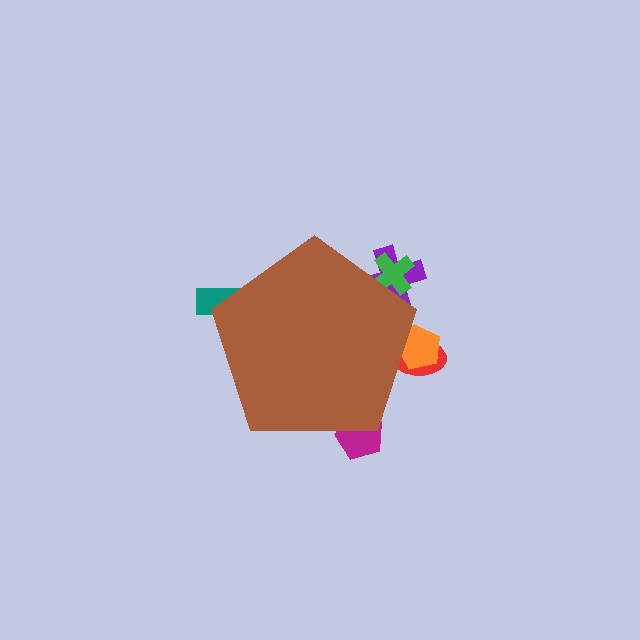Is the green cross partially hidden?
Yes, the green cross is partially hidden behind the brown pentagon.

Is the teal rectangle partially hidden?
Yes, the teal rectangle is partially hidden behind the brown pentagon.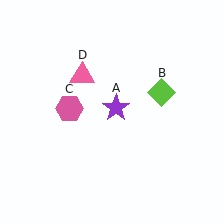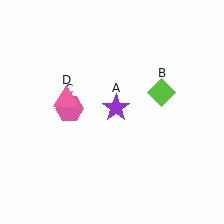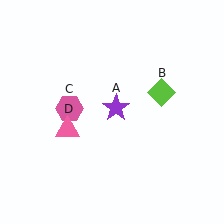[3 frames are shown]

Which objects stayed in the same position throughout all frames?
Purple star (object A) and lime diamond (object B) and pink hexagon (object C) remained stationary.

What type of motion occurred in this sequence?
The pink triangle (object D) rotated counterclockwise around the center of the scene.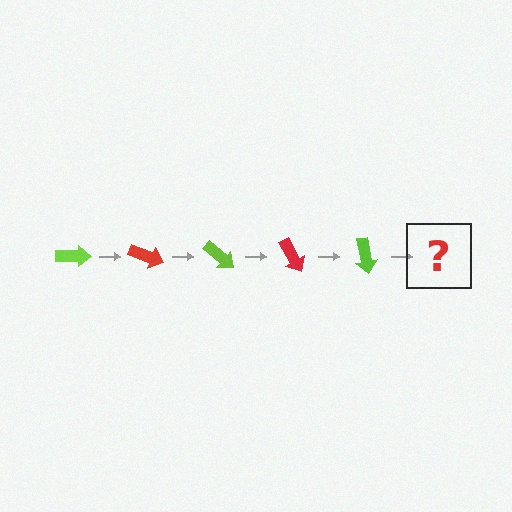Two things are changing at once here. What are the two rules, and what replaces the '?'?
The two rules are that it rotates 20 degrees each step and the color cycles through lime and red. The '?' should be a red arrow, rotated 100 degrees from the start.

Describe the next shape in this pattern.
It should be a red arrow, rotated 100 degrees from the start.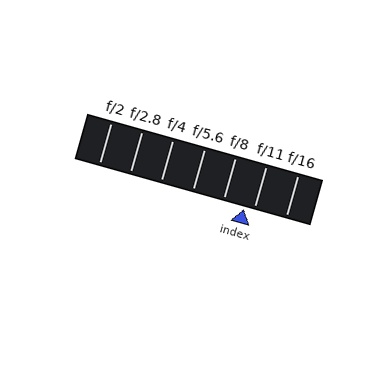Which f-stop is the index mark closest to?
The index mark is closest to f/11.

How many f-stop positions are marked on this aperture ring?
There are 7 f-stop positions marked.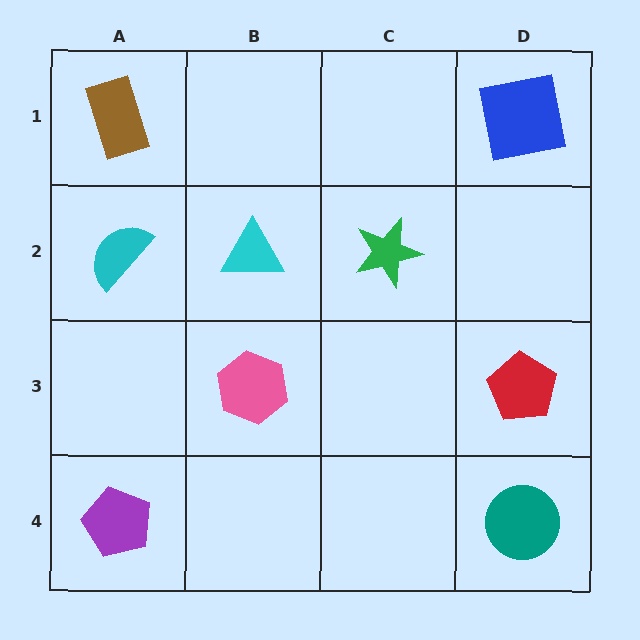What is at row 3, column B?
A pink hexagon.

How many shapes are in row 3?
2 shapes.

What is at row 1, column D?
A blue square.